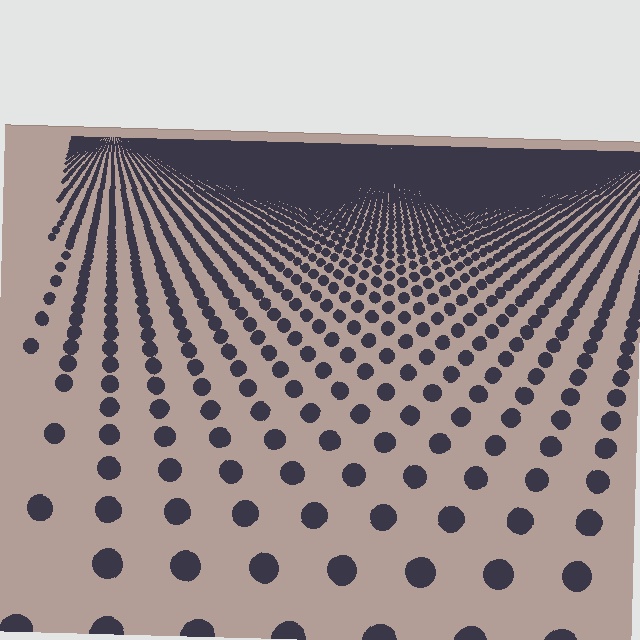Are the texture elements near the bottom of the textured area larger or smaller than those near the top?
Larger. Near the bottom, elements are closer to the viewer and appear at a bigger on-screen size.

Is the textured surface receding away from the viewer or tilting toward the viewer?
The surface is receding away from the viewer. Texture elements get smaller and denser toward the top.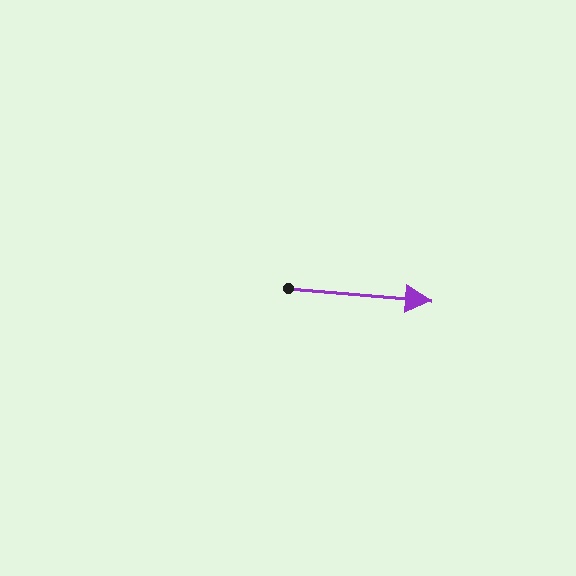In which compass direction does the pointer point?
East.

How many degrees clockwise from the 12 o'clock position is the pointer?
Approximately 95 degrees.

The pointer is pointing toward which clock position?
Roughly 3 o'clock.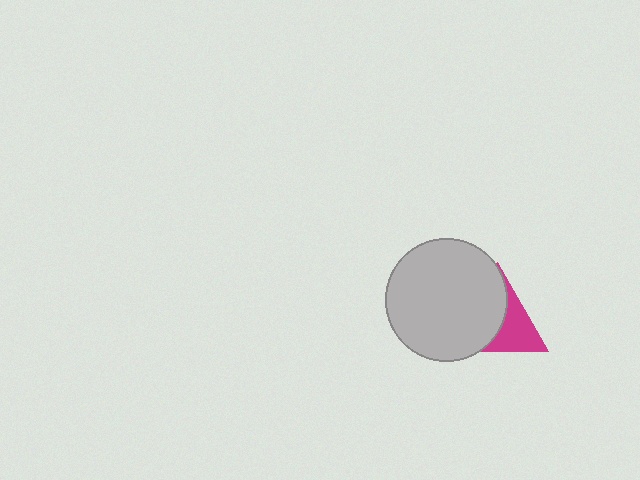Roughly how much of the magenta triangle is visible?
A small part of it is visible (roughly 41%).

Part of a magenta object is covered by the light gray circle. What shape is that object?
It is a triangle.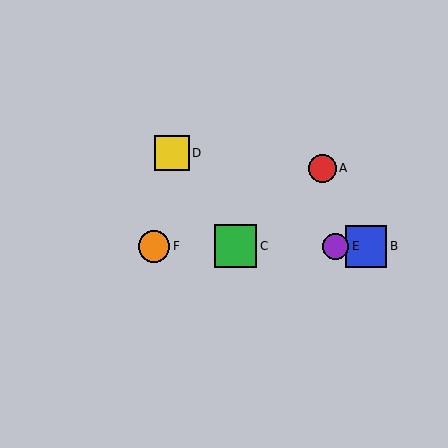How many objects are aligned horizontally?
4 objects (B, C, E, F) are aligned horizontally.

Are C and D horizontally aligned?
No, C is at y≈246 and D is at y≈153.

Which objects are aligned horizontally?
Objects B, C, E, F are aligned horizontally.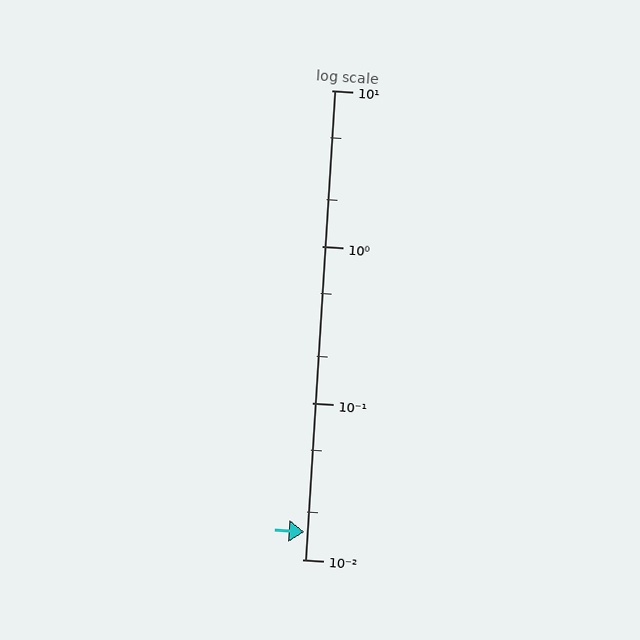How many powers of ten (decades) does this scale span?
The scale spans 3 decades, from 0.01 to 10.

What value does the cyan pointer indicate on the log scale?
The pointer indicates approximately 0.015.